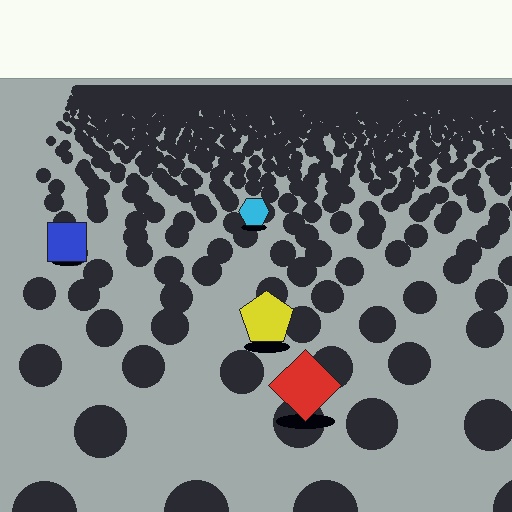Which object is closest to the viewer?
The red diamond is closest. The texture marks near it are larger and more spread out.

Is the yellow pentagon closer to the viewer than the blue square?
Yes. The yellow pentagon is closer — you can tell from the texture gradient: the ground texture is coarser near it.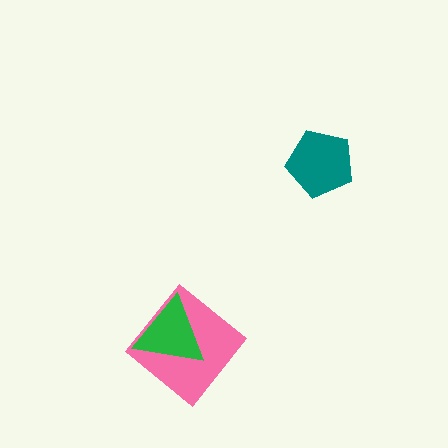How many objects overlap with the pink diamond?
1 object overlaps with the pink diamond.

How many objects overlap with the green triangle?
1 object overlaps with the green triangle.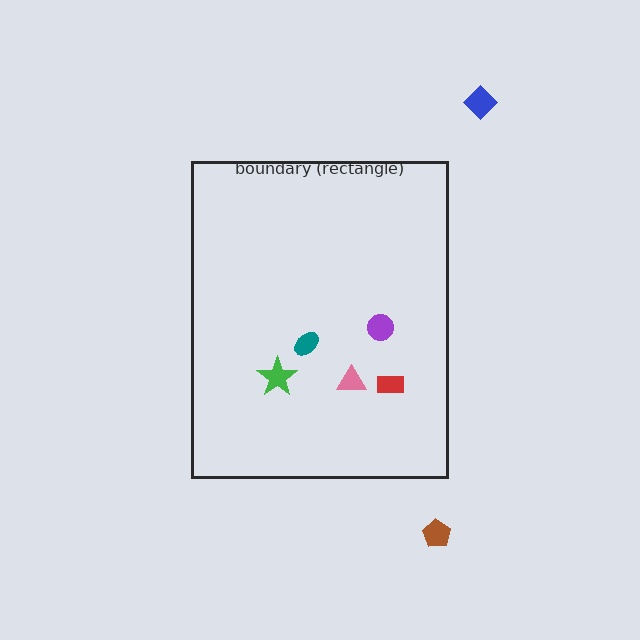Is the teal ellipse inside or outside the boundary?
Inside.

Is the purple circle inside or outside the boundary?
Inside.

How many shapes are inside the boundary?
5 inside, 2 outside.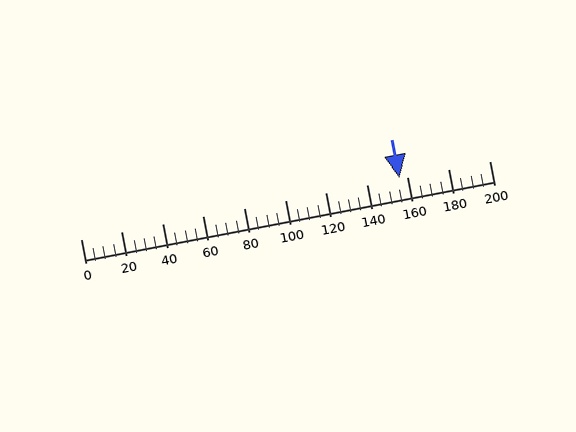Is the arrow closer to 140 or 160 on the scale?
The arrow is closer to 160.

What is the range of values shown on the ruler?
The ruler shows values from 0 to 200.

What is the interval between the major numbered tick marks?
The major tick marks are spaced 20 units apart.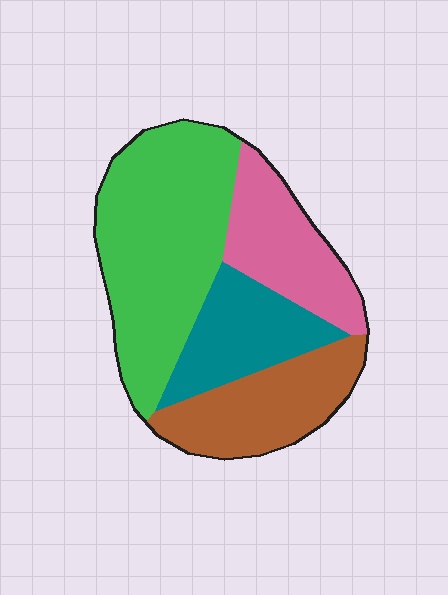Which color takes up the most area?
Green, at roughly 40%.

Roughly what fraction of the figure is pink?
Pink covers around 20% of the figure.